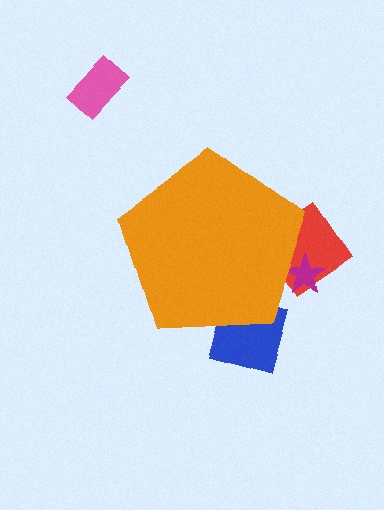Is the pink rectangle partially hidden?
No, the pink rectangle is fully visible.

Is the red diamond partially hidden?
Yes, the red diamond is partially hidden behind the orange pentagon.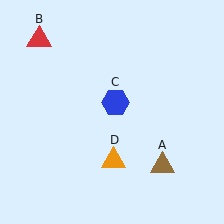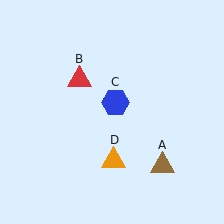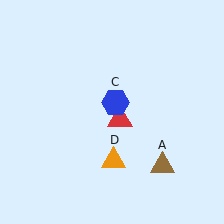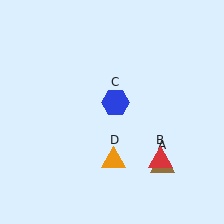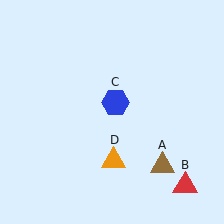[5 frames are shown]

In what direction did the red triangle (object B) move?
The red triangle (object B) moved down and to the right.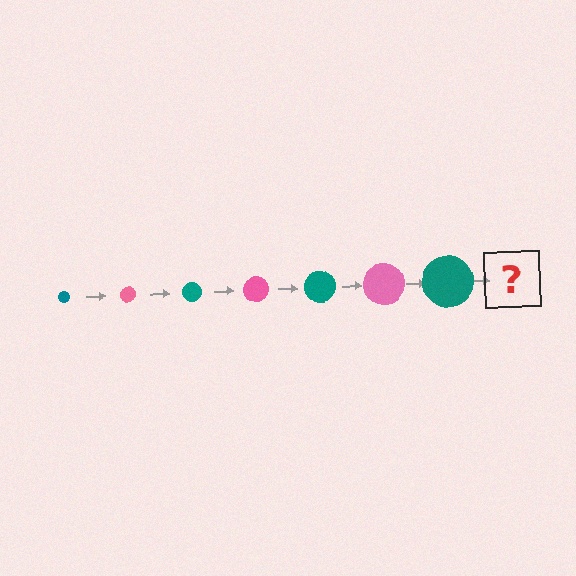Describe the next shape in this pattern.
It should be a pink circle, larger than the previous one.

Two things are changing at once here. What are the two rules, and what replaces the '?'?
The two rules are that the circle grows larger each step and the color cycles through teal and pink. The '?' should be a pink circle, larger than the previous one.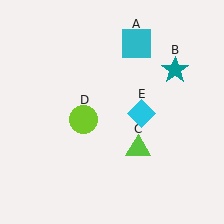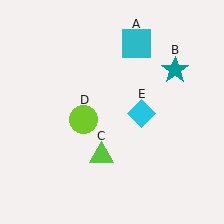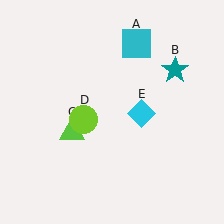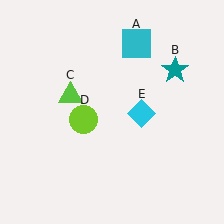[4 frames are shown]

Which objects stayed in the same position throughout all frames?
Cyan square (object A) and teal star (object B) and lime circle (object D) and cyan diamond (object E) remained stationary.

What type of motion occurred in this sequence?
The lime triangle (object C) rotated clockwise around the center of the scene.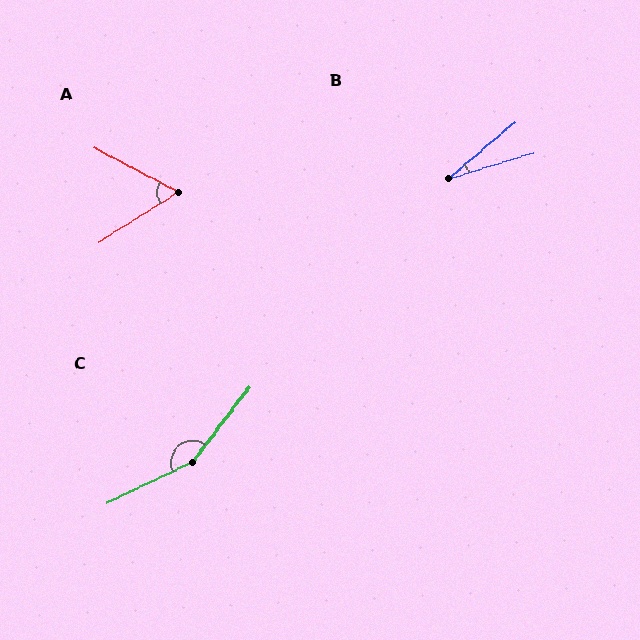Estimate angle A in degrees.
Approximately 60 degrees.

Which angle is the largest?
C, at approximately 153 degrees.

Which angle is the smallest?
B, at approximately 23 degrees.